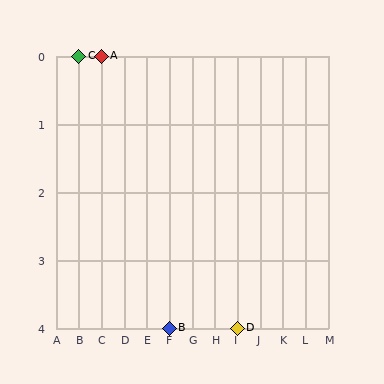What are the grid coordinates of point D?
Point D is at grid coordinates (I, 4).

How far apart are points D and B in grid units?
Points D and B are 3 columns apart.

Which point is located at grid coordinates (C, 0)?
Point A is at (C, 0).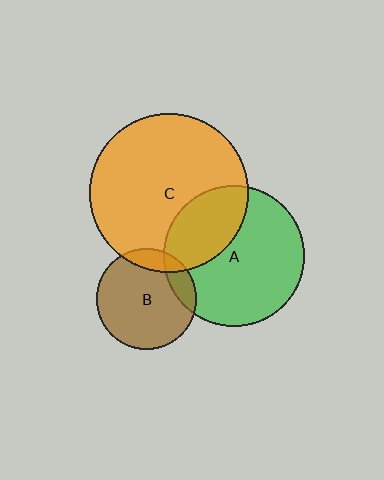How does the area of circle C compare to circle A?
Approximately 1.3 times.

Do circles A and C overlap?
Yes.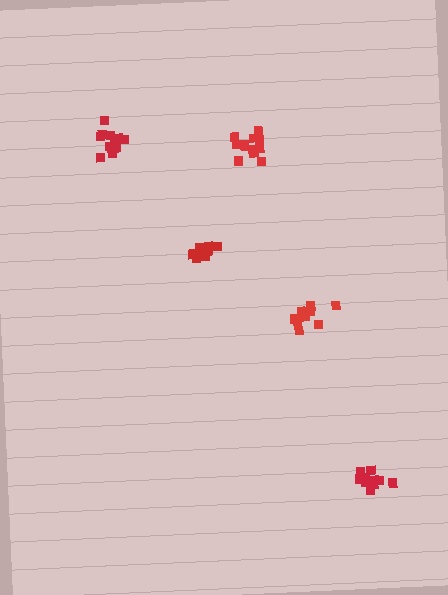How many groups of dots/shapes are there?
There are 5 groups.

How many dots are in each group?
Group 1: 12 dots, Group 2: 16 dots, Group 3: 10 dots, Group 4: 10 dots, Group 5: 13 dots (61 total).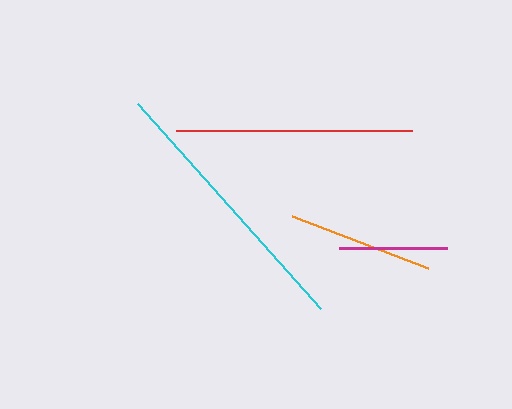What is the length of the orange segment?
The orange segment is approximately 146 pixels long.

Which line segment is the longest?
The cyan line is the longest at approximately 274 pixels.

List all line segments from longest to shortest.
From longest to shortest: cyan, red, orange, magenta.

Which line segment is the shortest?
The magenta line is the shortest at approximately 109 pixels.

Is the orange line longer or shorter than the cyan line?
The cyan line is longer than the orange line.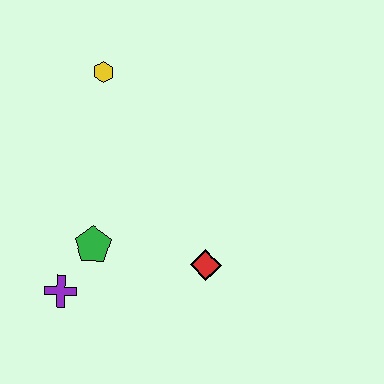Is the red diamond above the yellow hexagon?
No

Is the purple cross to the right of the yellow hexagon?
No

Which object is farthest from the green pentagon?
The yellow hexagon is farthest from the green pentagon.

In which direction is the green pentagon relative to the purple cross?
The green pentagon is above the purple cross.